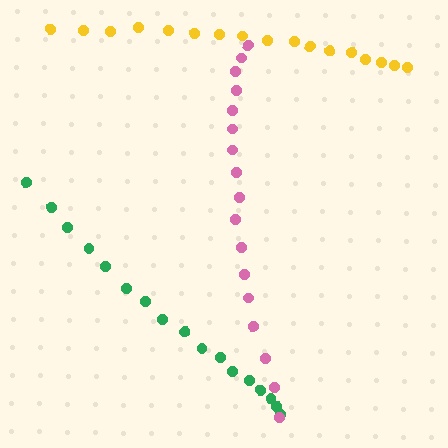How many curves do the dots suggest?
There are 3 distinct paths.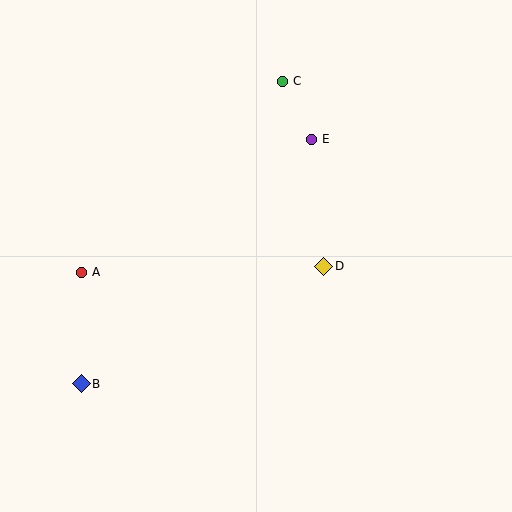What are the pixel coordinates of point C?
Point C is at (282, 81).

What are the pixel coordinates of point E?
Point E is at (311, 139).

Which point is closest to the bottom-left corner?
Point B is closest to the bottom-left corner.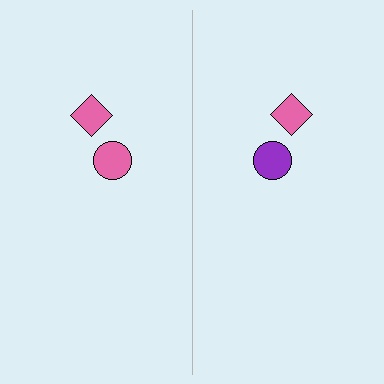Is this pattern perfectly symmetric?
No, the pattern is not perfectly symmetric. The purple circle on the right side breaks the symmetry — its mirror counterpart is pink.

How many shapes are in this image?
There are 4 shapes in this image.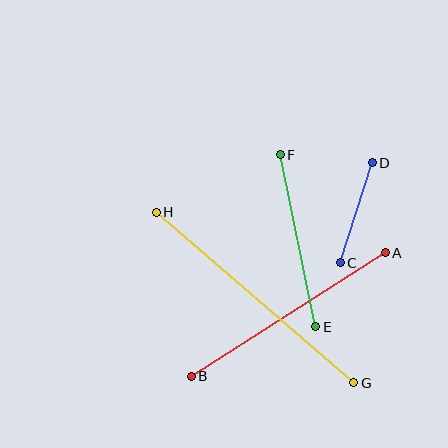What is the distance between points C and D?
The distance is approximately 105 pixels.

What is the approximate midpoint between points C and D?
The midpoint is at approximately (356, 213) pixels.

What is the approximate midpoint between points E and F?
The midpoint is at approximately (298, 241) pixels.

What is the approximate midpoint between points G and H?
The midpoint is at approximately (255, 298) pixels.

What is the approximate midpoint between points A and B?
The midpoint is at approximately (288, 315) pixels.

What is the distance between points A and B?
The distance is approximately 230 pixels.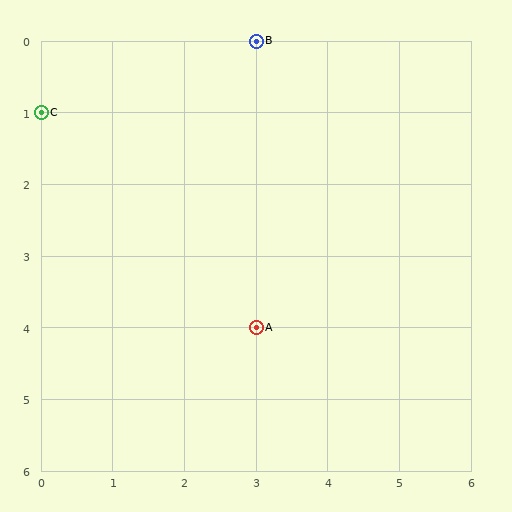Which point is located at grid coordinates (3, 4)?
Point A is at (3, 4).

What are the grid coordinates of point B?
Point B is at grid coordinates (3, 0).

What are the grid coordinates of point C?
Point C is at grid coordinates (0, 1).